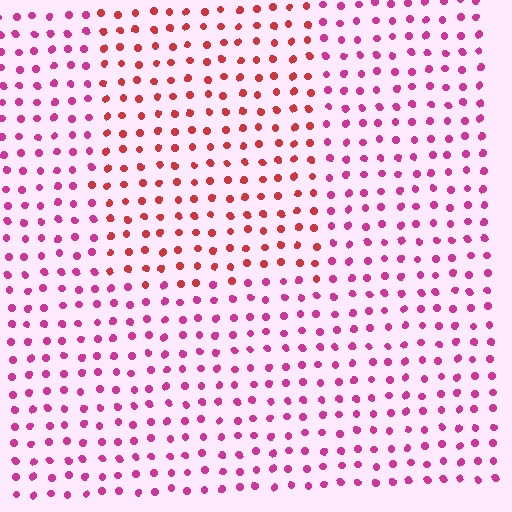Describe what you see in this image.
The image is filled with small magenta elements in a uniform arrangement. A rectangle-shaped region is visible where the elements are tinted to a slightly different hue, forming a subtle color boundary.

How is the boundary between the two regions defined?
The boundary is defined purely by a slight shift in hue (about 37 degrees). Spacing, size, and orientation are identical on both sides.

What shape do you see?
I see a rectangle.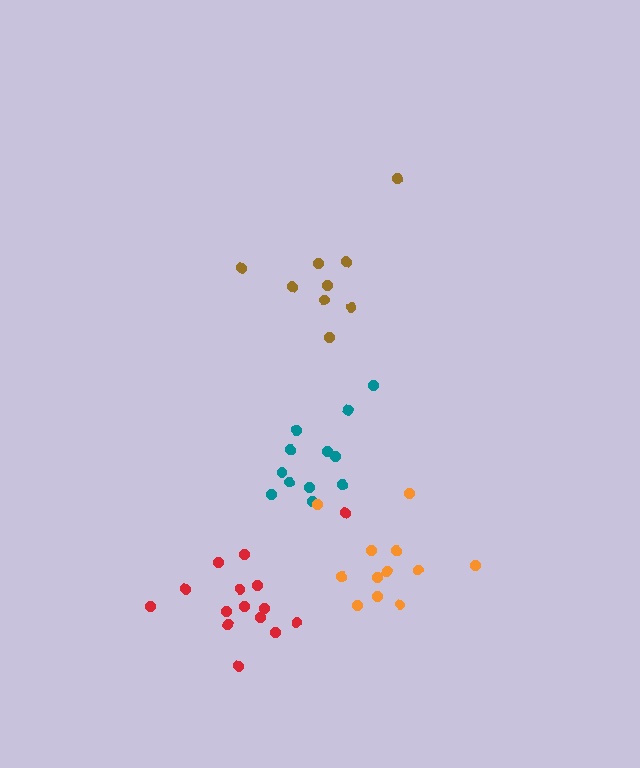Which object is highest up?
The brown cluster is topmost.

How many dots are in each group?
Group 1: 12 dots, Group 2: 9 dots, Group 3: 15 dots, Group 4: 12 dots (48 total).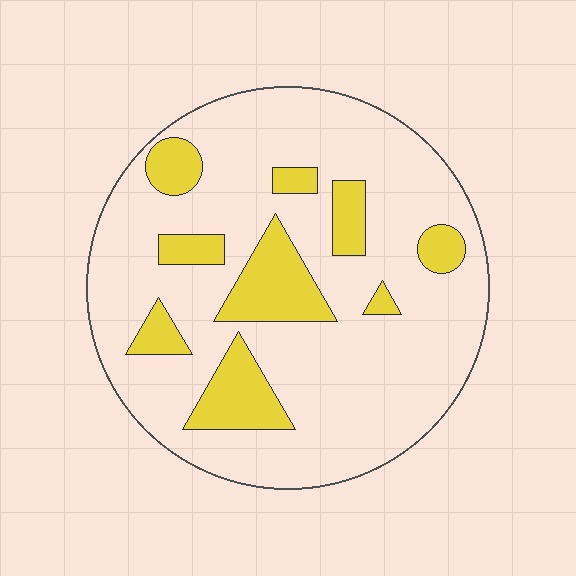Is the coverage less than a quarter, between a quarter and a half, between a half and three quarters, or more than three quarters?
Less than a quarter.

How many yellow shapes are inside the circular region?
9.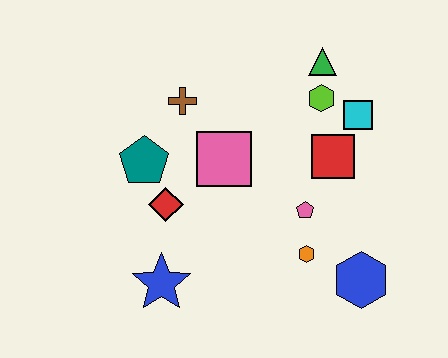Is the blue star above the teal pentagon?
No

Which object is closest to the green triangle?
The lime hexagon is closest to the green triangle.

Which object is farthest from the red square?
The blue star is farthest from the red square.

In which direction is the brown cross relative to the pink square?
The brown cross is above the pink square.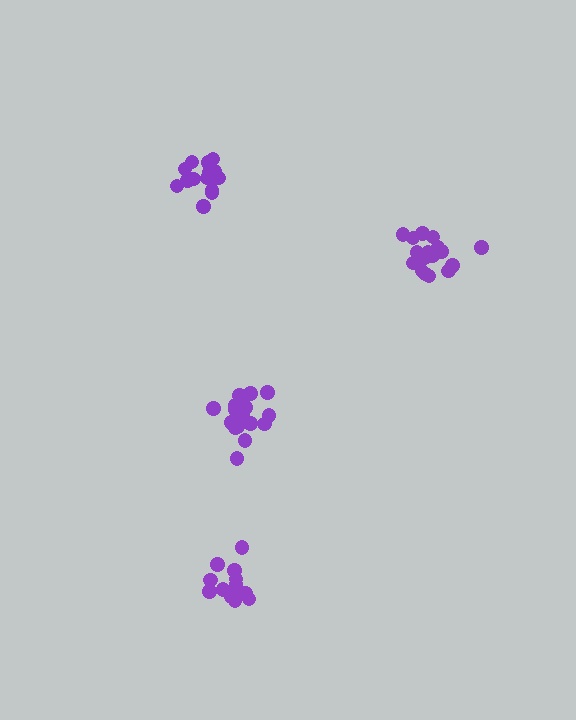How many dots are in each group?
Group 1: 14 dots, Group 2: 18 dots, Group 3: 15 dots, Group 4: 18 dots (65 total).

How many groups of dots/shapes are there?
There are 4 groups.